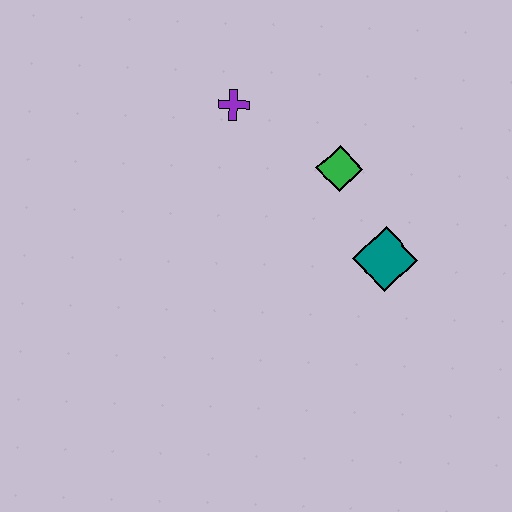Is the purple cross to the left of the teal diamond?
Yes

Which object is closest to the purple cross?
The green diamond is closest to the purple cross.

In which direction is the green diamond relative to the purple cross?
The green diamond is to the right of the purple cross.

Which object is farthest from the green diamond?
The purple cross is farthest from the green diamond.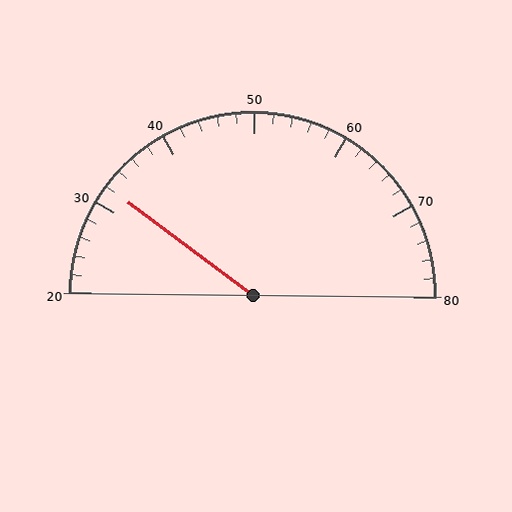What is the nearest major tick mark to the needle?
The nearest major tick mark is 30.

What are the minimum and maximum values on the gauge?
The gauge ranges from 20 to 80.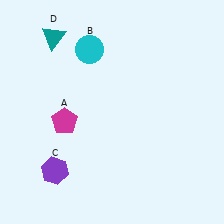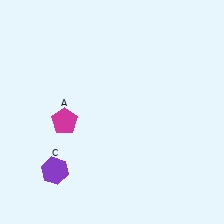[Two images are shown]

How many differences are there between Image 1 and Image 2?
There are 2 differences between the two images.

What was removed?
The teal triangle (D), the cyan circle (B) were removed in Image 2.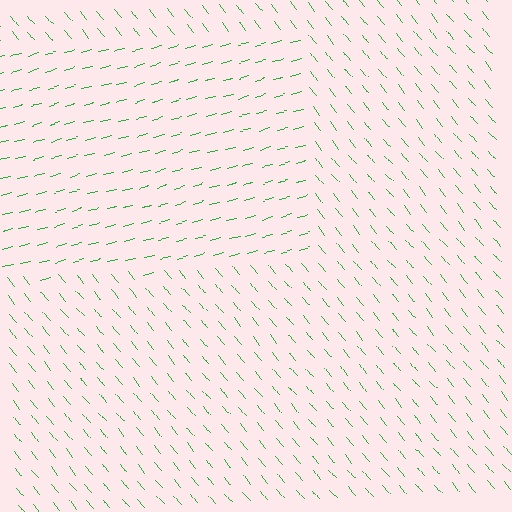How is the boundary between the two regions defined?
The boundary is defined purely by a change in line orientation (approximately 66 degrees difference). All lines are the same color and thickness.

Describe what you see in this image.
The image is filled with small green line segments. A rectangle region in the image has lines oriented differently from the surrounding lines, creating a visible texture boundary.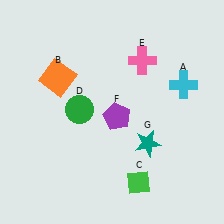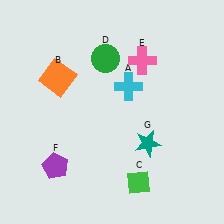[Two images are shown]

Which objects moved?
The objects that moved are: the cyan cross (A), the green circle (D), the purple pentagon (F).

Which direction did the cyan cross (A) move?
The cyan cross (A) moved left.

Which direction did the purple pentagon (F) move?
The purple pentagon (F) moved left.